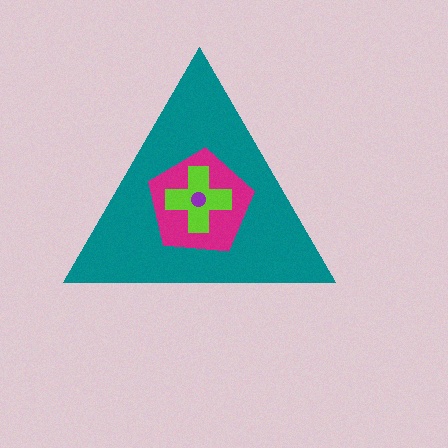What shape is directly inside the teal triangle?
The magenta pentagon.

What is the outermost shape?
The teal triangle.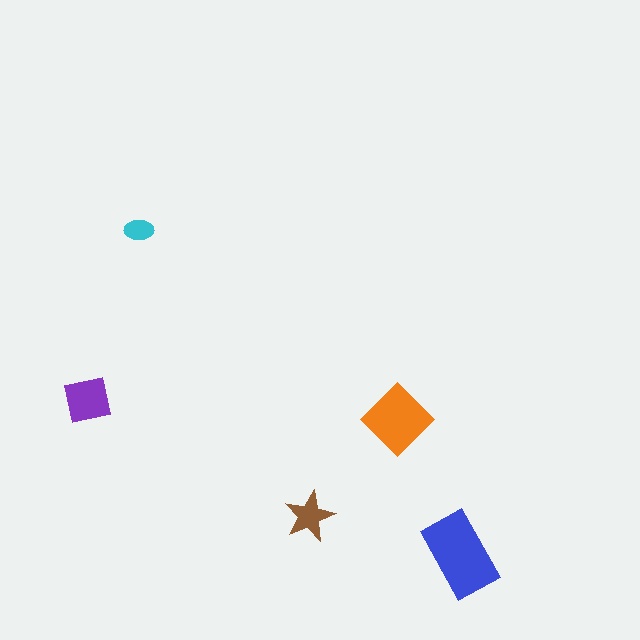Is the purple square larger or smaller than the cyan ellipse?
Larger.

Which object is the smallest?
The cyan ellipse.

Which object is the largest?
The blue rectangle.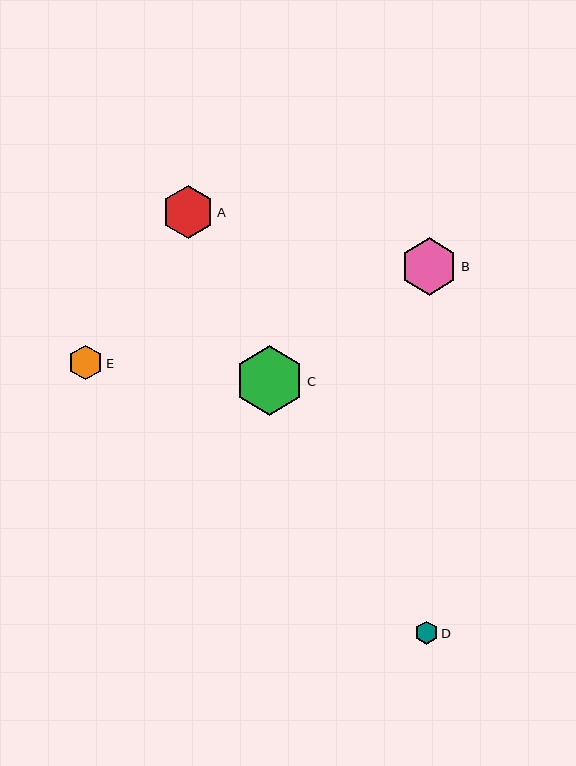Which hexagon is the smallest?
Hexagon D is the smallest with a size of approximately 23 pixels.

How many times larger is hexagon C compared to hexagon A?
Hexagon C is approximately 1.3 times the size of hexagon A.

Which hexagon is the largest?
Hexagon C is the largest with a size of approximately 69 pixels.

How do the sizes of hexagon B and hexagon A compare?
Hexagon B and hexagon A are approximately the same size.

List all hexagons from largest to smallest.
From largest to smallest: C, B, A, E, D.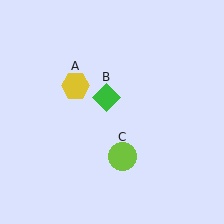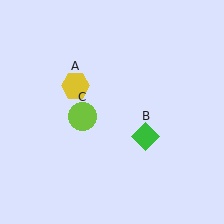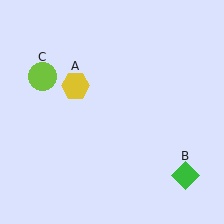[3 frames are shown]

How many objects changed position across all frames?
2 objects changed position: green diamond (object B), lime circle (object C).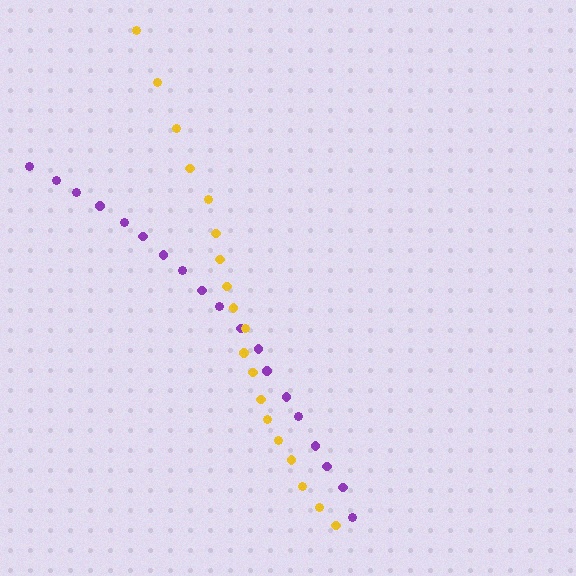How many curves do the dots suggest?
There are 2 distinct paths.